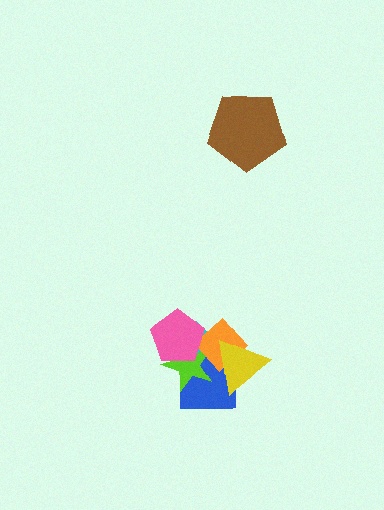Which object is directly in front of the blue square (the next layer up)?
The lime star is directly in front of the blue square.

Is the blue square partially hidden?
Yes, it is partially covered by another shape.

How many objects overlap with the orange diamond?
5 objects overlap with the orange diamond.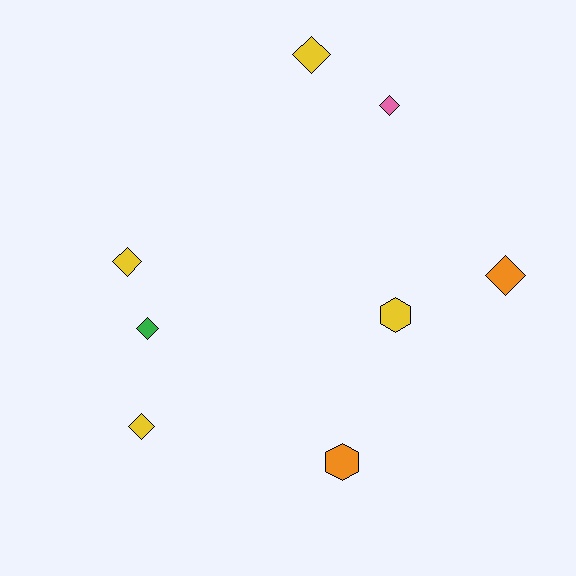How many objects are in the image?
There are 8 objects.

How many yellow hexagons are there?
There is 1 yellow hexagon.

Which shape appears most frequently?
Diamond, with 6 objects.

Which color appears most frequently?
Yellow, with 4 objects.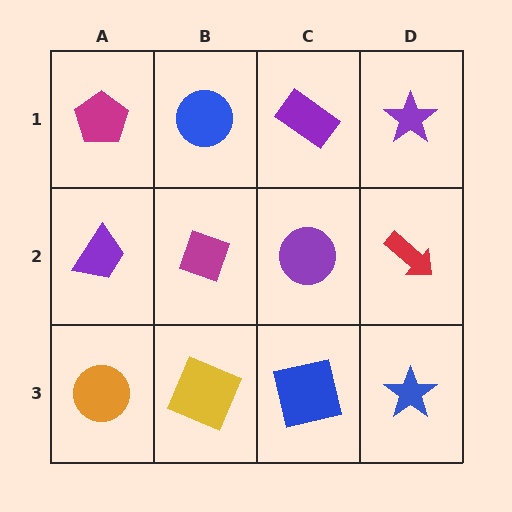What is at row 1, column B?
A blue circle.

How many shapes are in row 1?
4 shapes.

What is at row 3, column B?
A yellow square.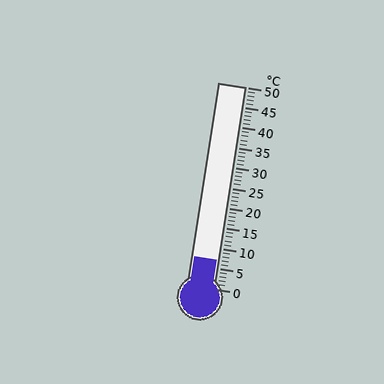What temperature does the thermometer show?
The thermometer shows approximately 7°C.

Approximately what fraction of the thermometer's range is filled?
The thermometer is filled to approximately 15% of its range.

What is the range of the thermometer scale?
The thermometer scale ranges from 0°C to 50°C.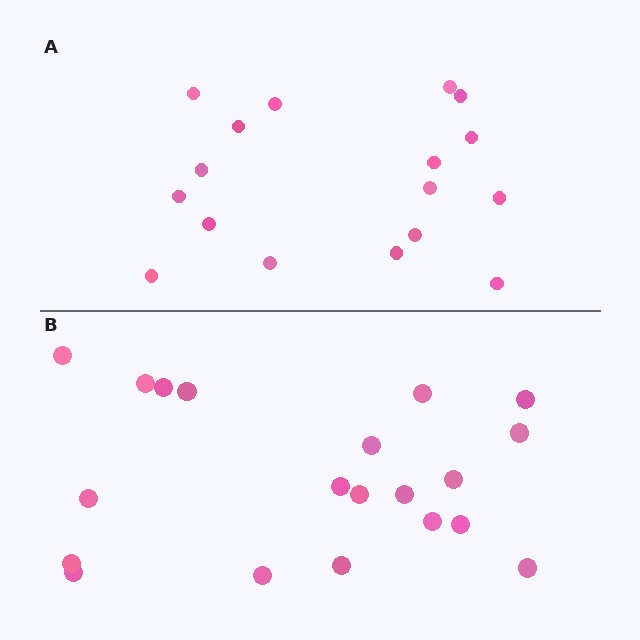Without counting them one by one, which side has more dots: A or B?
Region B (the bottom region) has more dots.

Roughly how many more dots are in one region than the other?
Region B has just a few more — roughly 2 or 3 more dots than region A.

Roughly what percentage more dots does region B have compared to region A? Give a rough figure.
About 20% more.